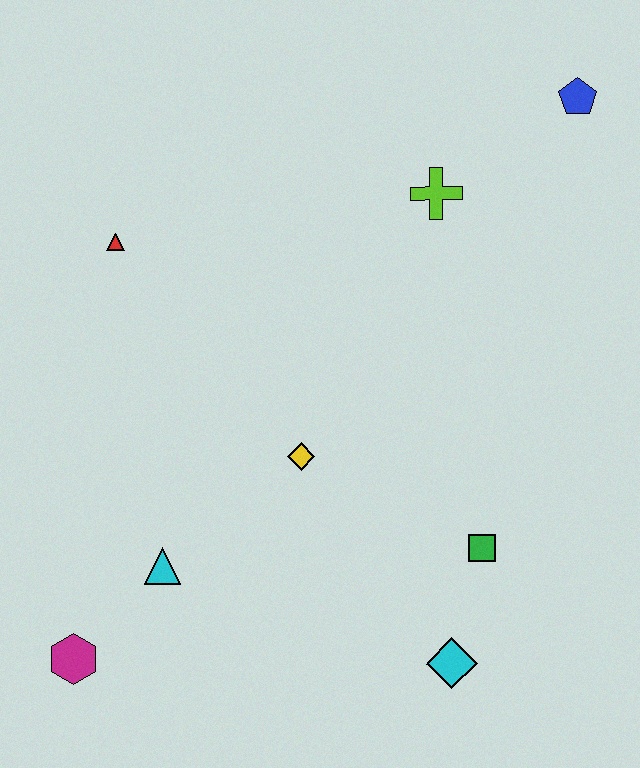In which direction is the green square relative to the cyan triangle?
The green square is to the right of the cyan triangle.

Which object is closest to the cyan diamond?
The green square is closest to the cyan diamond.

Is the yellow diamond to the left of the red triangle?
No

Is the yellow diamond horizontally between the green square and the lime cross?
No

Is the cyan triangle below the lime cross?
Yes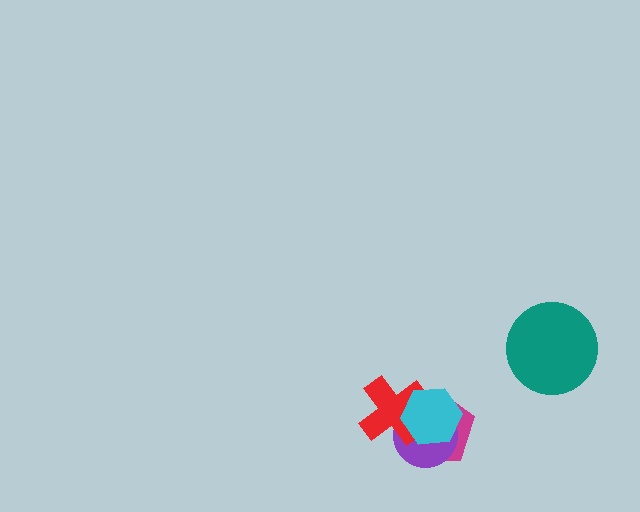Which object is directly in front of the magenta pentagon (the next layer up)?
The purple circle is directly in front of the magenta pentagon.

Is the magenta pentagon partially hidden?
Yes, it is partially covered by another shape.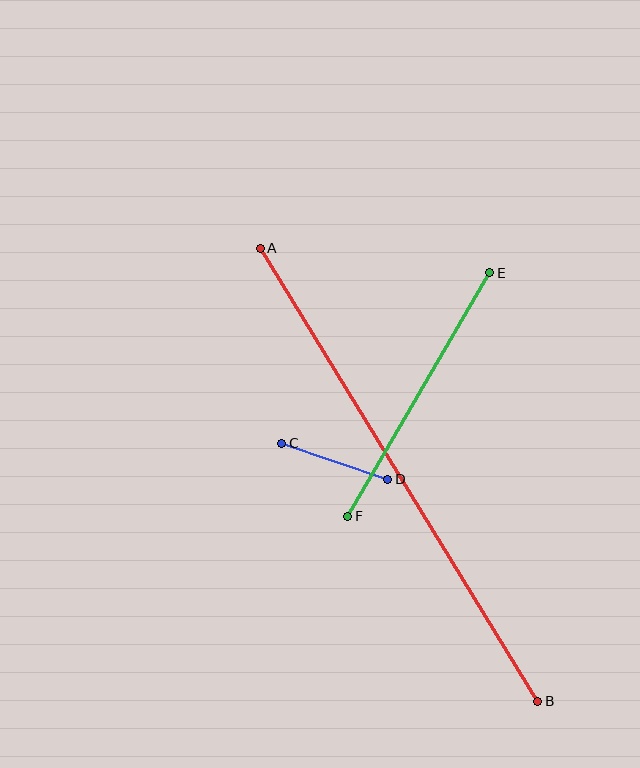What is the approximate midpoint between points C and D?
The midpoint is at approximately (335, 461) pixels.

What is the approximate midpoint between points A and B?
The midpoint is at approximately (399, 475) pixels.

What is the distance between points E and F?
The distance is approximately 282 pixels.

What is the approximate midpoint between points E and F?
The midpoint is at approximately (419, 395) pixels.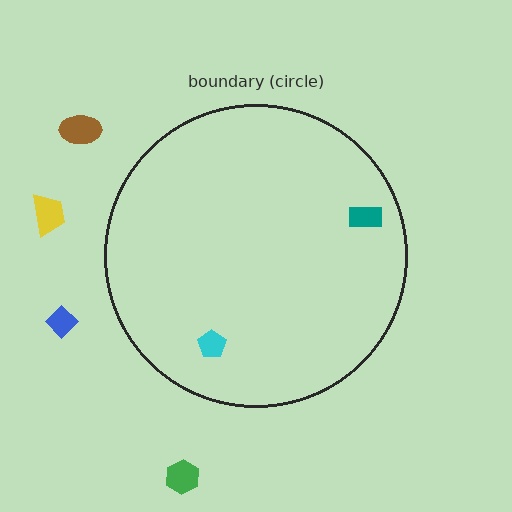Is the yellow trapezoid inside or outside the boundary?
Outside.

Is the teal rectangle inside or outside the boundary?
Inside.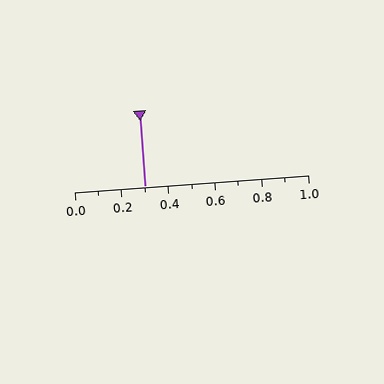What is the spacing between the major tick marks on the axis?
The major ticks are spaced 0.2 apart.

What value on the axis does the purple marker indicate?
The marker indicates approximately 0.3.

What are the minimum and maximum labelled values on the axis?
The axis runs from 0.0 to 1.0.